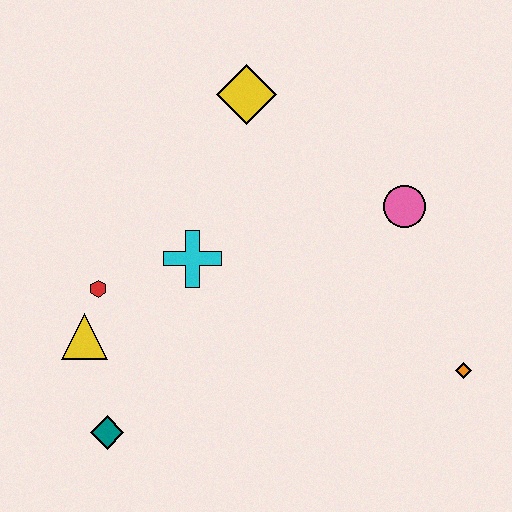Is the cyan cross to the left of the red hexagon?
No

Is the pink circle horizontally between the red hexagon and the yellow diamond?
No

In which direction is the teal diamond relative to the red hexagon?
The teal diamond is below the red hexagon.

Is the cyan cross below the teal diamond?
No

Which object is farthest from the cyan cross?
The orange diamond is farthest from the cyan cross.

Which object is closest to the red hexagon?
The yellow triangle is closest to the red hexagon.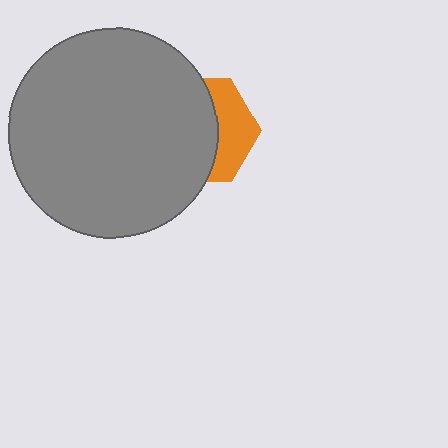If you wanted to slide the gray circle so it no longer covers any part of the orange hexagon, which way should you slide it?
Slide it left — that is the most direct way to separate the two shapes.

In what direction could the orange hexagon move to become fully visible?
The orange hexagon could move right. That would shift it out from behind the gray circle entirely.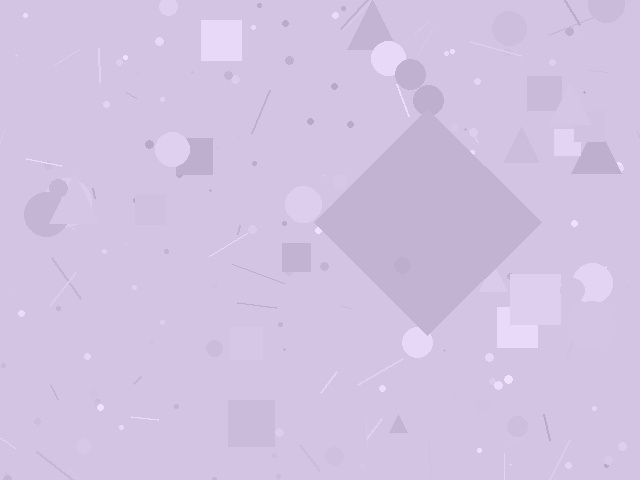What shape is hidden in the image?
A diamond is hidden in the image.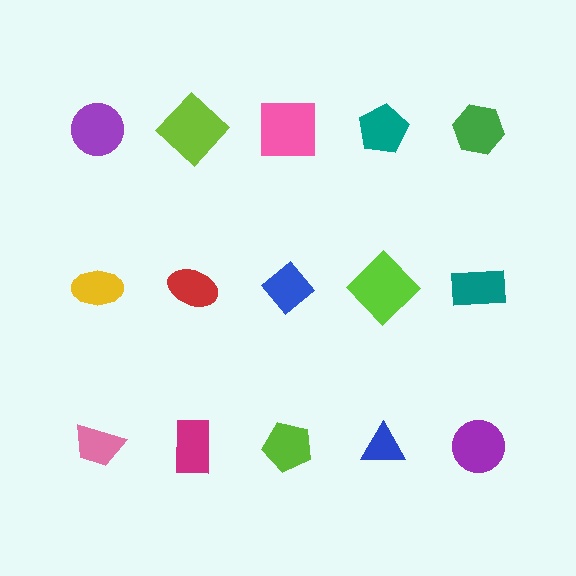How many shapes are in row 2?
5 shapes.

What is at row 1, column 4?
A teal pentagon.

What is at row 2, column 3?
A blue diamond.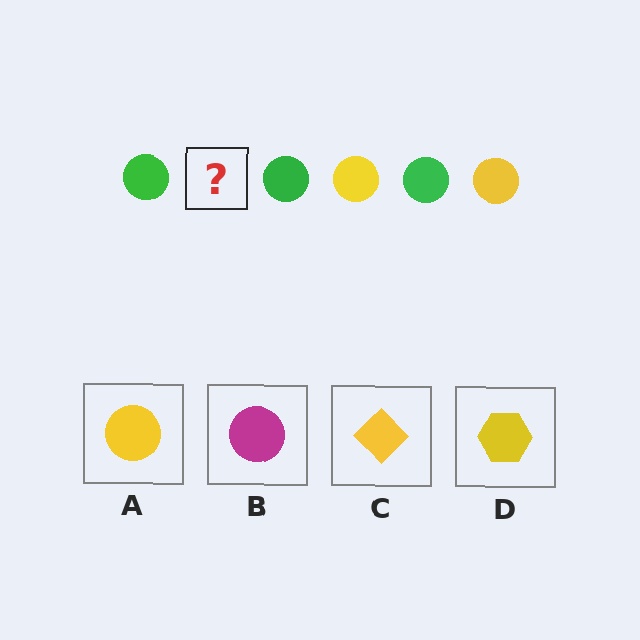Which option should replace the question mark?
Option A.